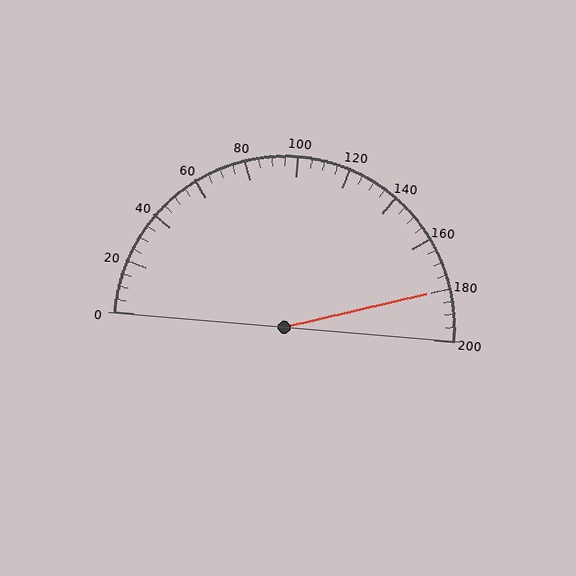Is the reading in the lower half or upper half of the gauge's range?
The reading is in the upper half of the range (0 to 200).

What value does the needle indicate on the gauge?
The needle indicates approximately 180.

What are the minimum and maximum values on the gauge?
The gauge ranges from 0 to 200.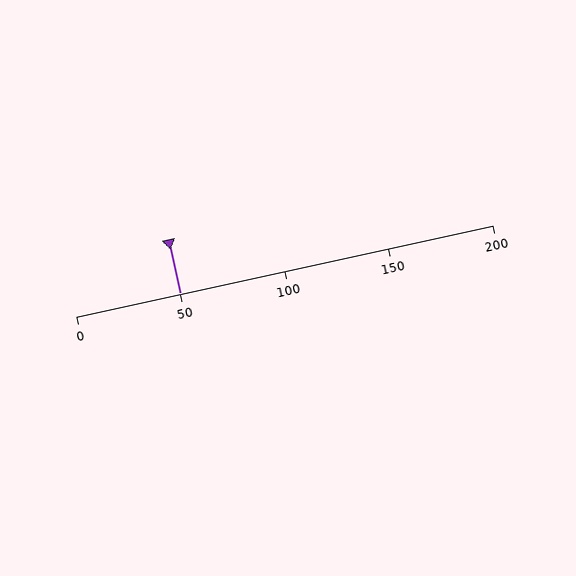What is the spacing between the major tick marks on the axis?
The major ticks are spaced 50 apart.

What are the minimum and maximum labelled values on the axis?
The axis runs from 0 to 200.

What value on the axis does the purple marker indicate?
The marker indicates approximately 50.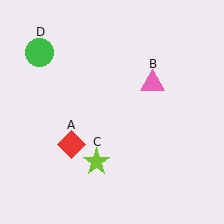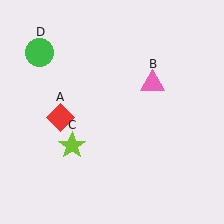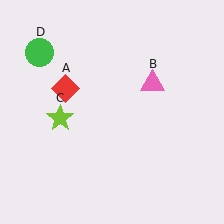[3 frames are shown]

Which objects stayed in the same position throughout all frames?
Pink triangle (object B) and green circle (object D) remained stationary.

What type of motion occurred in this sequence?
The red diamond (object A), lime star (object C) rotated clockwise around the center of the scene.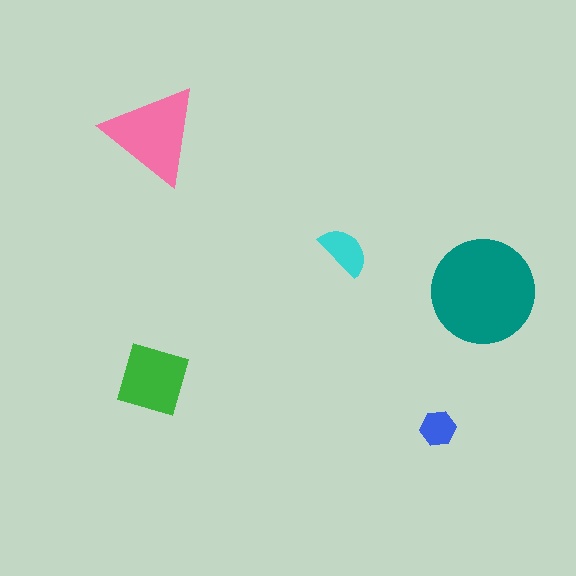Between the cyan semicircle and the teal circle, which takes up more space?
The teal circle.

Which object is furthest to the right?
The teal circle is rightmost.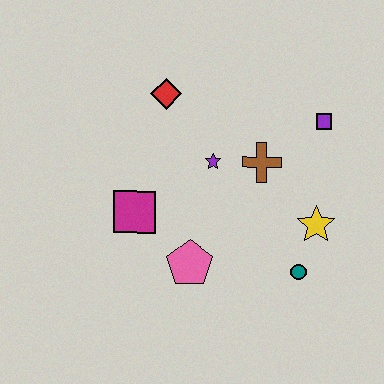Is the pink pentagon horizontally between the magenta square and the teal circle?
Yes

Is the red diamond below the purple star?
No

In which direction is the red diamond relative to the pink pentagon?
The red diamond is above the pink pentagon.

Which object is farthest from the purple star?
The teal circle is farthest from the purple star.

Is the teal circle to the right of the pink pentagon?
Yes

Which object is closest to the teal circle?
The yellow star is closest to the teal circle.